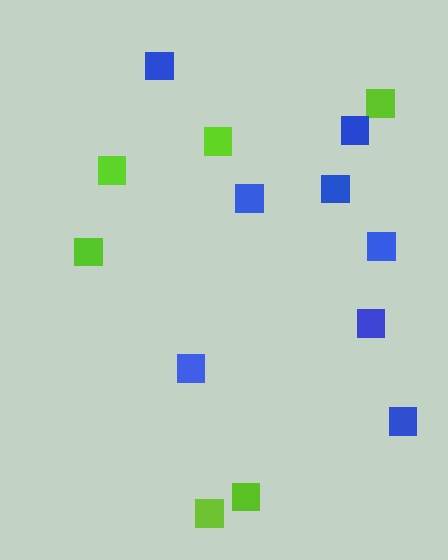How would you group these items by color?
There are 2 groups: one group of lime squares (6) and one group of blue squares (8).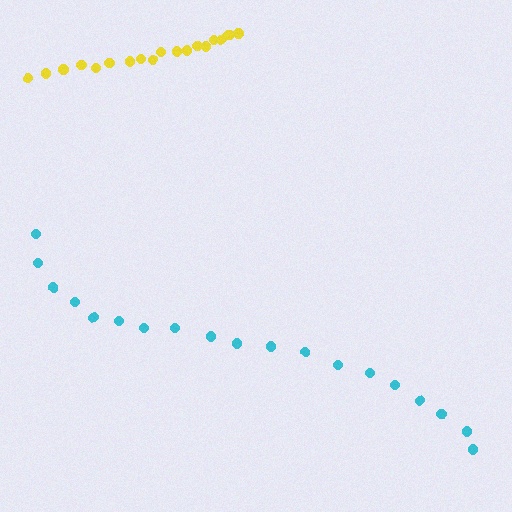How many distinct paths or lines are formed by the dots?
There are 2 distinct paths.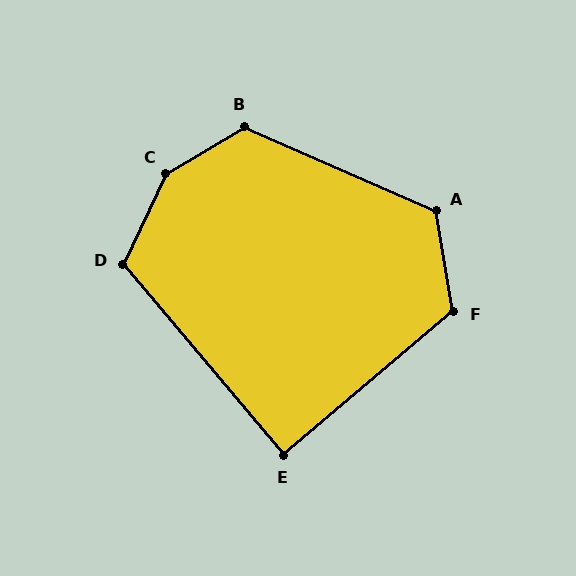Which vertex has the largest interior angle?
C, at approximately 147 degrees.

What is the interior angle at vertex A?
Approximately 123 degrees (obtuse).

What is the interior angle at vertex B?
Approximately 125 degrees (obtuse).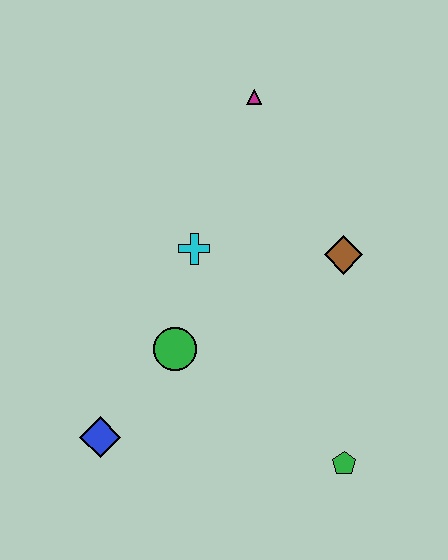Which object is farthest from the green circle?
The magenta triangle is farthest from the green circle.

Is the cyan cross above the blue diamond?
Yes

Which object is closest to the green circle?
The cyan cross is closest to the green circle.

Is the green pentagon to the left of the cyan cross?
No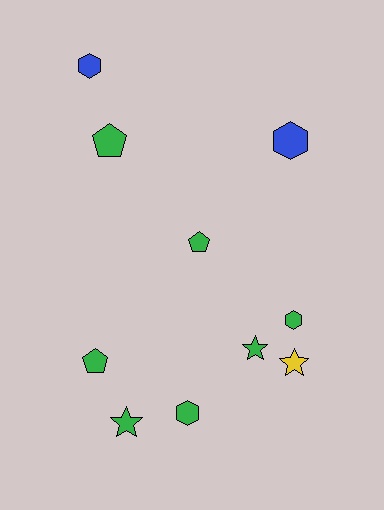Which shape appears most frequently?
Hexagon, with 4 objects.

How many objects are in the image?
There are 10 objects.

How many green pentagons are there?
There are 3 green pentagons.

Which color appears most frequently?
Green, with 7 objects.